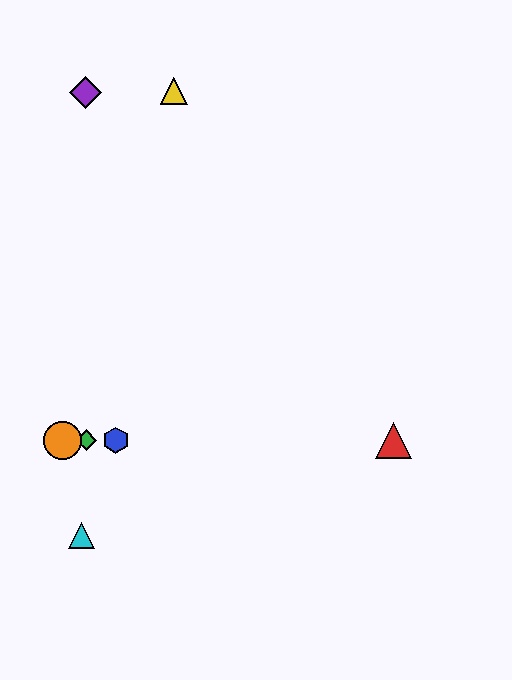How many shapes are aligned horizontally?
4 shapes (the red triangle, the blue hexagon, the green diamond, the orange circle) are aligned horizontally.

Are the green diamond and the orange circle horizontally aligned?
Yes, both are at y≈440.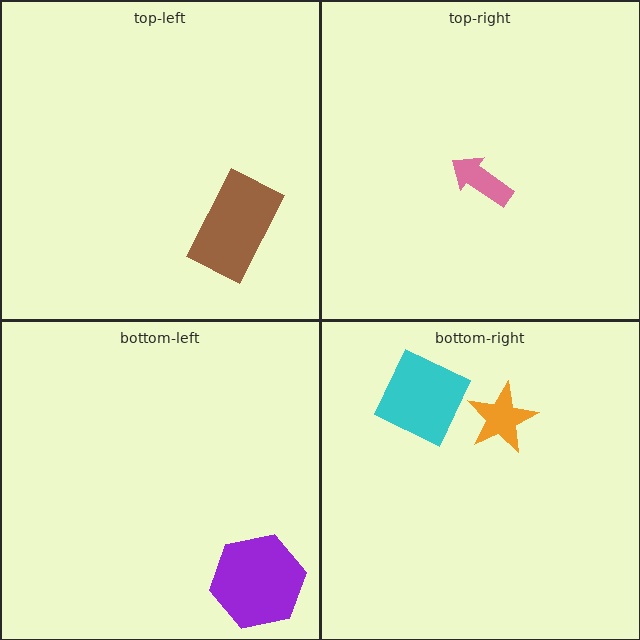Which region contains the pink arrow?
The top-right region.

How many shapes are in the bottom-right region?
2.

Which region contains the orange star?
The bottom-right region.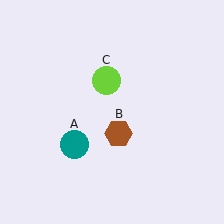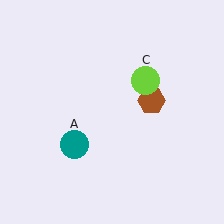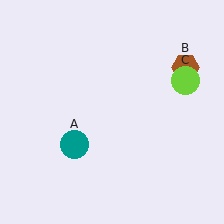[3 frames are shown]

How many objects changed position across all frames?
2 objects changed position: brown hexagon (object B), lime circle (object C).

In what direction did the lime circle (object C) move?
The lime circle (object C) moved right.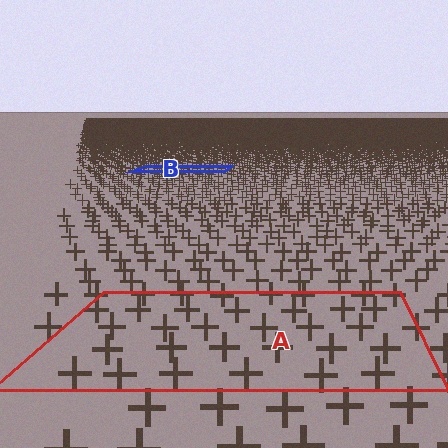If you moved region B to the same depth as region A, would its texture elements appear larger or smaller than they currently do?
They would appear larger. At a closer depth, the same texture elements are projected at a bigger on-screen size.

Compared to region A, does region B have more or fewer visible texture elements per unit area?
Region B has more texture elements per unit area — they are packed more densely because it is farther away.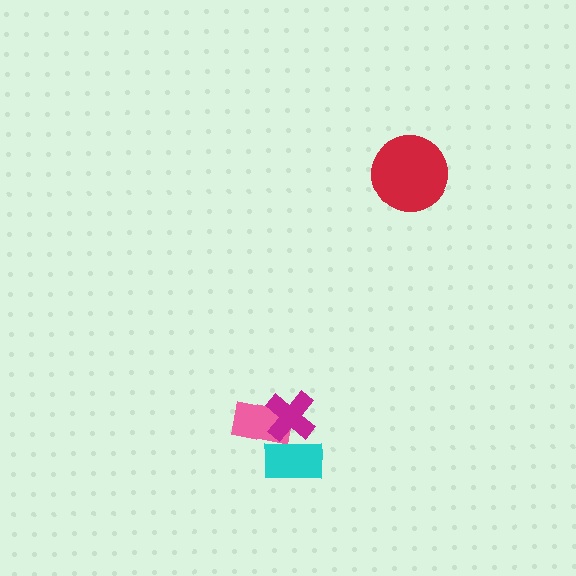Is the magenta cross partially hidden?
No, no other shape covers it.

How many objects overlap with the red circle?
0 objects overlap with the red circle.